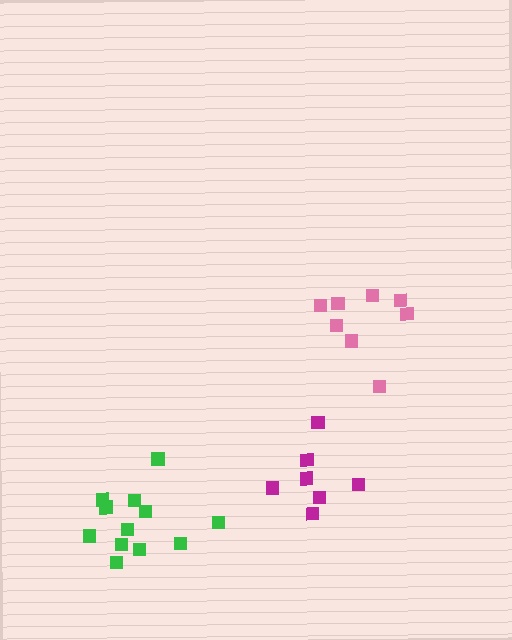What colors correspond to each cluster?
The clusters are colored: pink, magenta, green.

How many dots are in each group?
Group 1: 8 dots, Group 2: 7 dots, Group 3: 12 dots (27 total).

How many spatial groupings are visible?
There are 3 spatial groupings.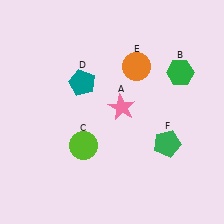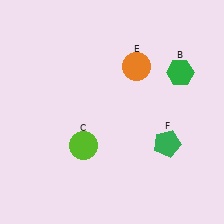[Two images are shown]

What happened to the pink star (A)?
The pink star (A) was removed in Image 2. It was in the top-right area of Image 1.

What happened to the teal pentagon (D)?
The teal pentagon (D) was removed in Image 2. It was in the top-left area of Image 1.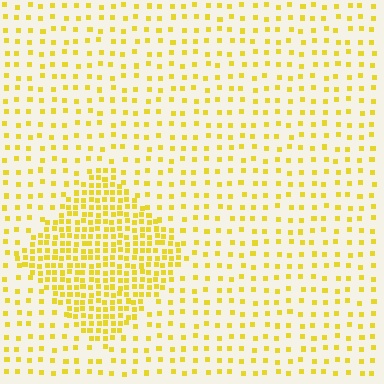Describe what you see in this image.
The image contains small yellow elements arranged at two different densities. A diamond-shaped region is visible where the elements are more densely packed than the surrounding area.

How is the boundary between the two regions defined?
The boundary is defined by a change in element density (approximately 2.6x ratio). All elements are the same color, size, and shape.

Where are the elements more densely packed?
The elements are more densely packed inside the diamond boundary.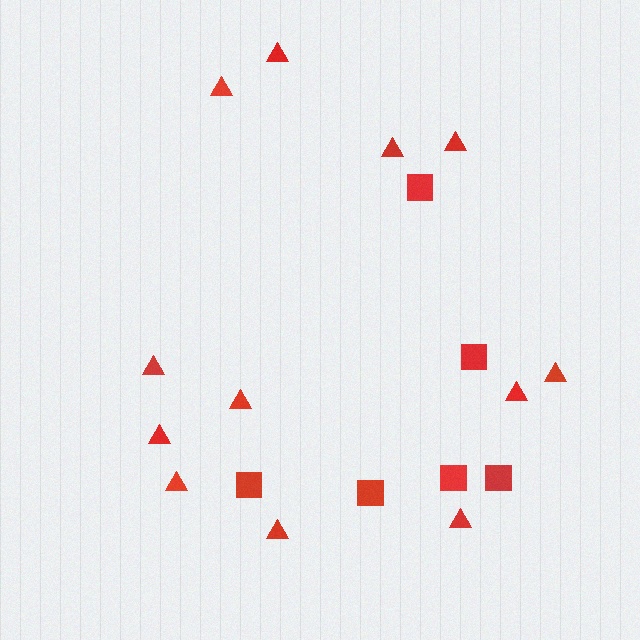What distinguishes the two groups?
There are 2 groups: one group of triangles (12) and one group of squares (6).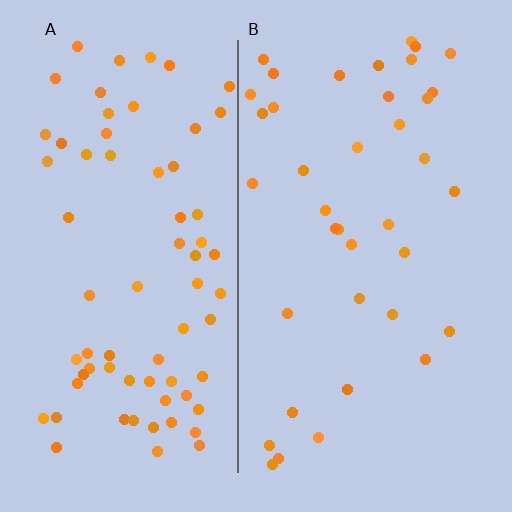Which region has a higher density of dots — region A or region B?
A (the left).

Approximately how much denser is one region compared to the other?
Approximately 1.8× — region A over region B.